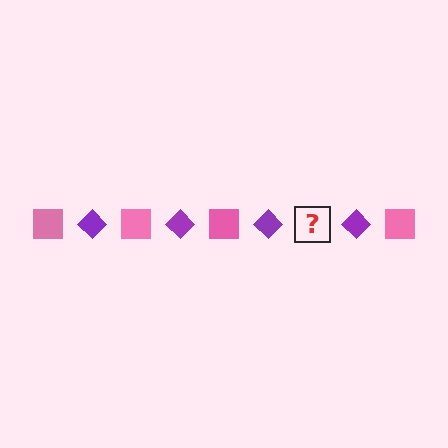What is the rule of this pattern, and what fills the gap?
The rule is that the pattern alternates between pink square and purple diamond. The gap should be filled with a pink square.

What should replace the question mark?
The question mark should be replaced with a pink square.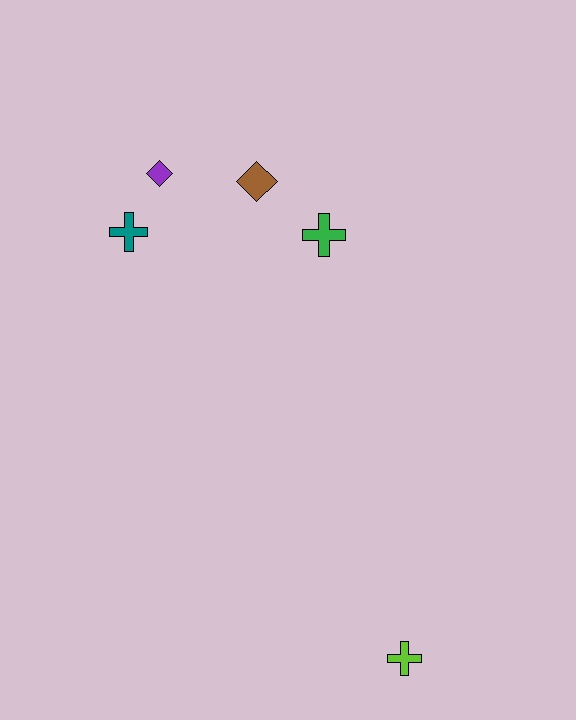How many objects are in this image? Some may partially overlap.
There are 5 objects.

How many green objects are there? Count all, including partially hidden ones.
There is 1 green object.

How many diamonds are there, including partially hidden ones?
There are 2 diamonds.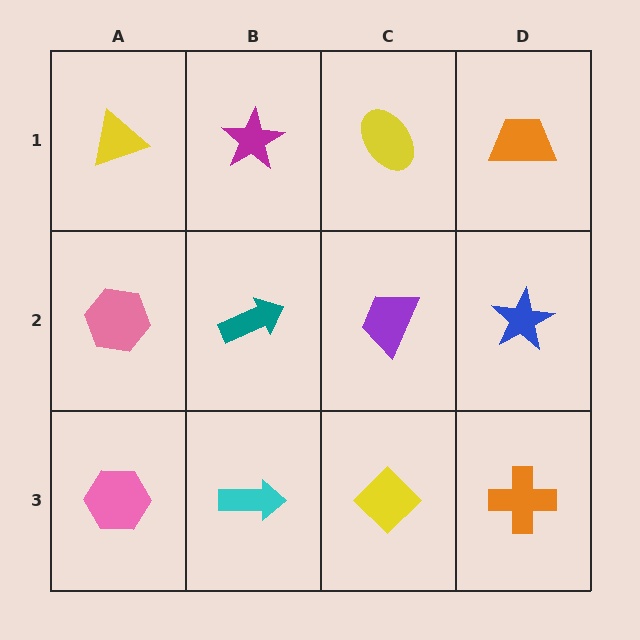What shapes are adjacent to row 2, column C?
A yellow ellipse (row 1, column C), a yellow diamond (row 3, column C), a teal arrow (row 2, column B), a blue star (row 2, column D).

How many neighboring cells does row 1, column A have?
2.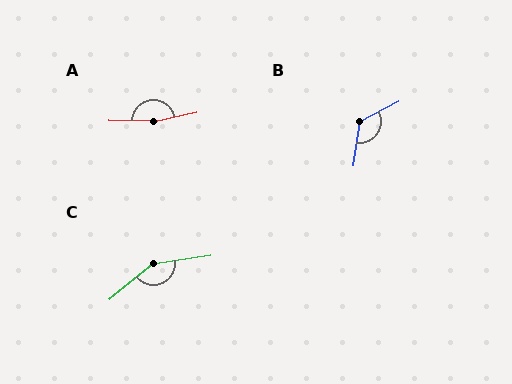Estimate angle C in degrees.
Approximately 149 degrees.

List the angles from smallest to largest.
B (125°), C (149°), A (167°).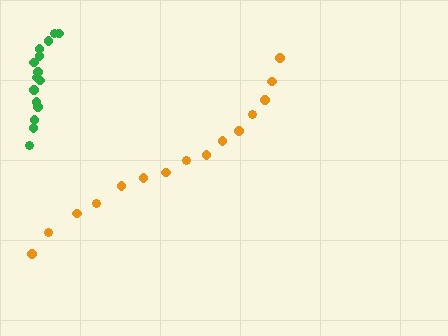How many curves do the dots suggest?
There are 2 distinct paths.